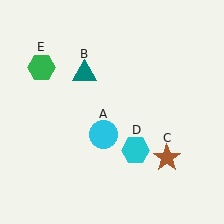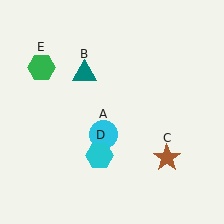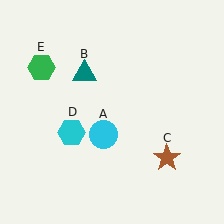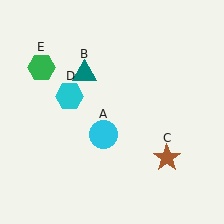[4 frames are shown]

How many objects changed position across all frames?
1 object changed position: cyan hexagon (object D).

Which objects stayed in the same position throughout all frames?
Cyan circle (object A) and teal triangle (object B) and brown star (object C) and green hexagon (object E) remained stationary.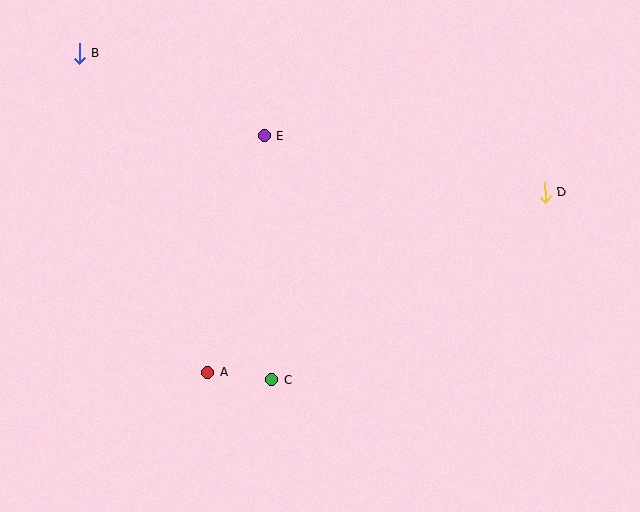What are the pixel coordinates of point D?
Point D is at (545, 192).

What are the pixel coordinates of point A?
Point A is at (207, 372).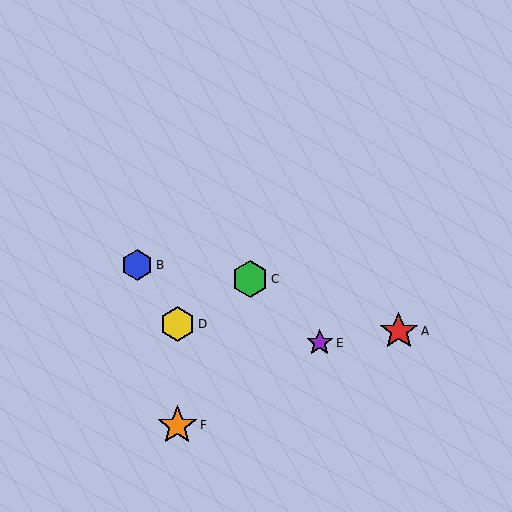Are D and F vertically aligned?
Yes, both are at x≈177.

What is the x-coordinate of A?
Object A is at x≈399.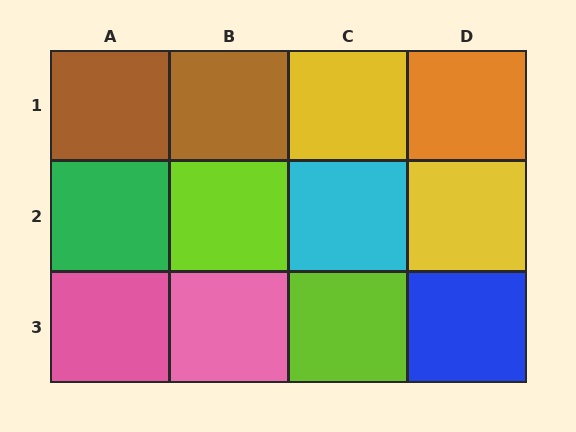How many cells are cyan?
1 cell is cyan.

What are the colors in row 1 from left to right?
Brown, brown, yellow, orange.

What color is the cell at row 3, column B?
Pink.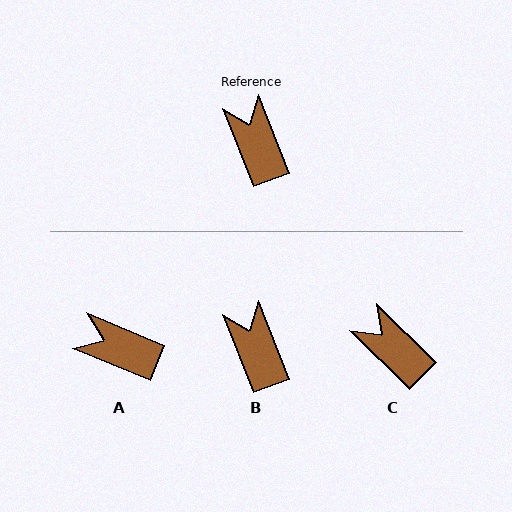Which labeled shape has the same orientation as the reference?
B.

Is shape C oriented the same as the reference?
No, it is off by about 24 degrees.